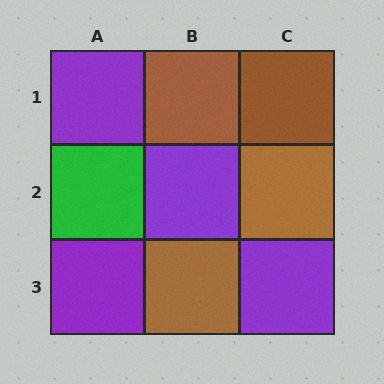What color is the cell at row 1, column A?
Purple.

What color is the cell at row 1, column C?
Brown.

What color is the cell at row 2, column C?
Brown.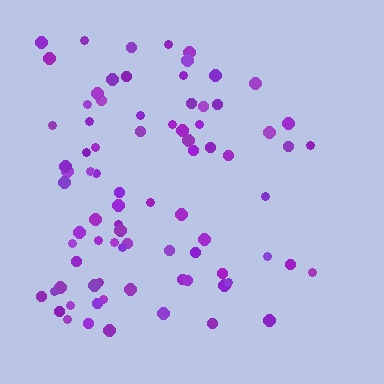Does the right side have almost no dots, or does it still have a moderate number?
Still a moderate number, just noticeably fewer than the left.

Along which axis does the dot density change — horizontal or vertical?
Horizontal.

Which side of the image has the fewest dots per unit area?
The right.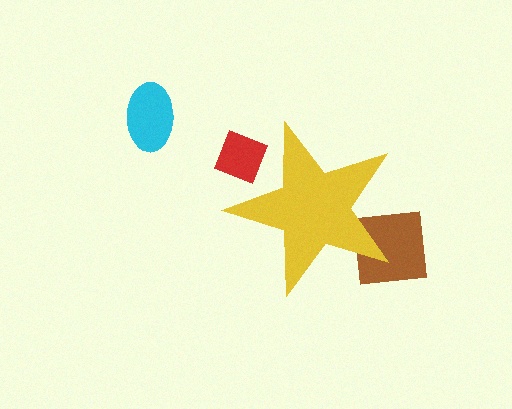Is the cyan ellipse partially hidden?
No, the cyan ellipse is fully visible.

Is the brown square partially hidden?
Yes, the brown square is partially hidden behind the yellow star.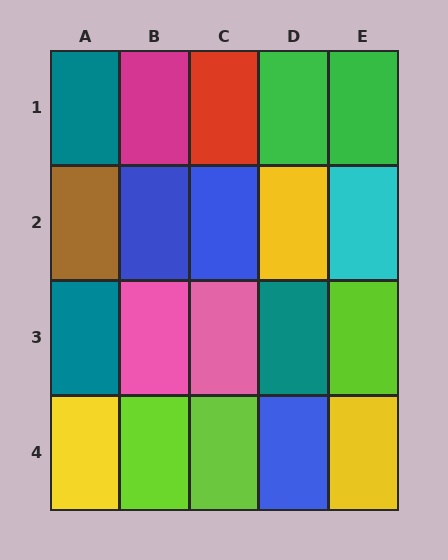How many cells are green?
2 cells are green.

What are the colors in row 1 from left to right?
Teal, magenta, red, green, green.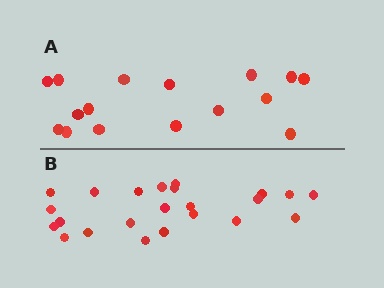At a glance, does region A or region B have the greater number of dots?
Region B (the bottom region) has more dots.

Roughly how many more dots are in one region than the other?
Region B has roughly 8 or so more dots than region A.